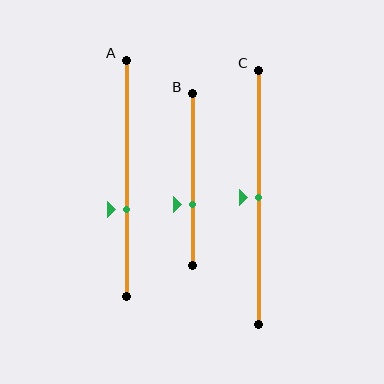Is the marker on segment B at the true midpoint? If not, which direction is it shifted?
No, the marker on segment B is shifted downward by about 14% of the segment length.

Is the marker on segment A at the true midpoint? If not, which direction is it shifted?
No, the marker on segment A is shifted downward by about 13% of the segment length.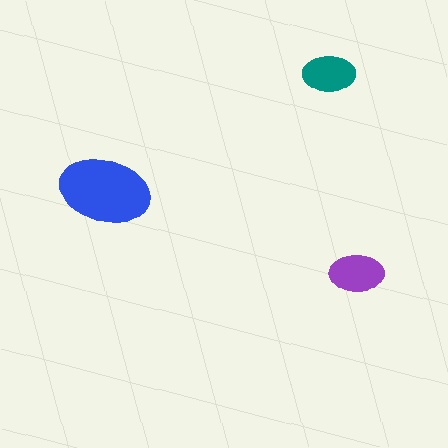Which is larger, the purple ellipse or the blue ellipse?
The blue one.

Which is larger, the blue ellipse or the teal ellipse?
The blue one.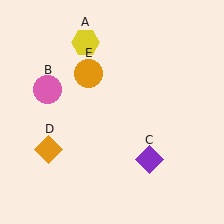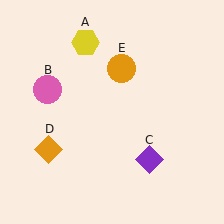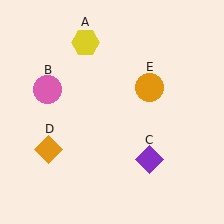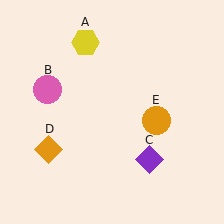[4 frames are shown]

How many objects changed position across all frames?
1 object changed position: orange circle (object E).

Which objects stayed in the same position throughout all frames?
Yellow hexagon (object A) and pink circle (object B) and purple diamond (object C) and orange diamond (object D) remained stationary.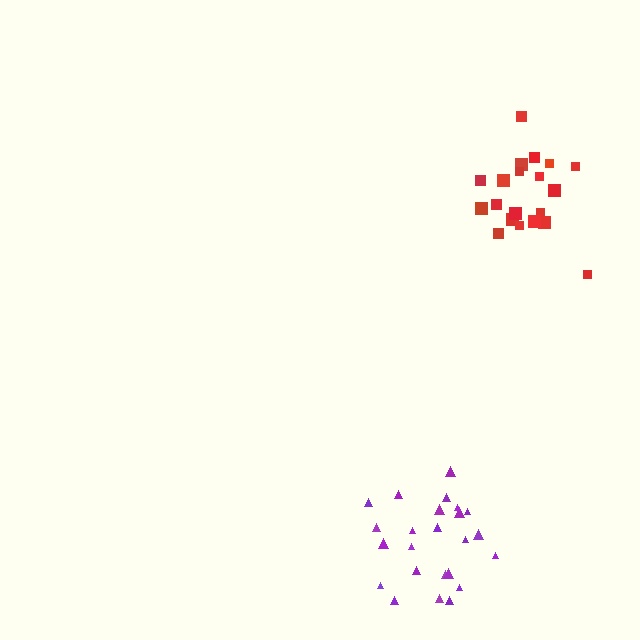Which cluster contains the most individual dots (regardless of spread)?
Purple (24).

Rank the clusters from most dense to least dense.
purple, red.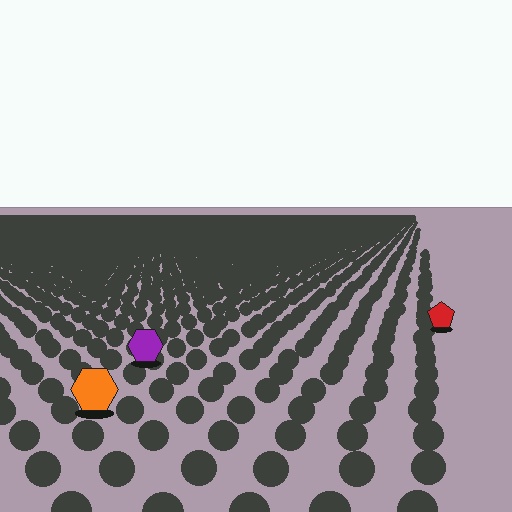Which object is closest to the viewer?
The orange hexagon is closest. The texture marks near it are larger and more spread out.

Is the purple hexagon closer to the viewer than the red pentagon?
Yes. The purple hexagon is closer — you can tell from the texture gradient: the ground texture is coarser near it.